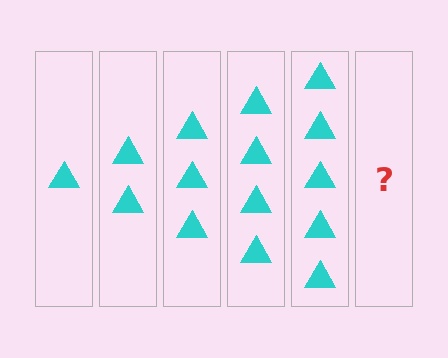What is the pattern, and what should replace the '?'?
The pattern is that each step adds one more triangle. The '?' should be 6 triangles.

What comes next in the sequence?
The next element should be 6 triangles.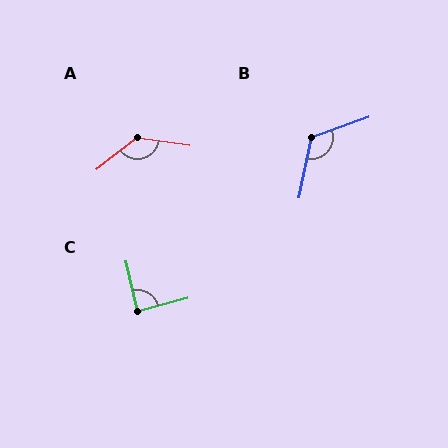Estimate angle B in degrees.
Approximately 121 degrees.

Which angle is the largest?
A, at approximately 135 degrees.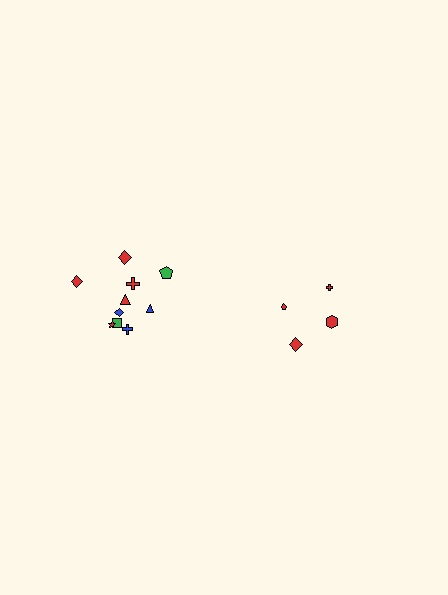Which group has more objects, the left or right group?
The left group.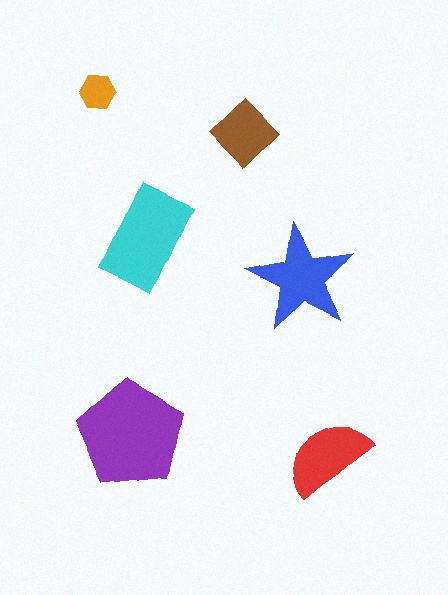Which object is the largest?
The purple pentagon.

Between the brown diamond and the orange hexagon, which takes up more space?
The brown diamond.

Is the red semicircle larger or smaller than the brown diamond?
Larger.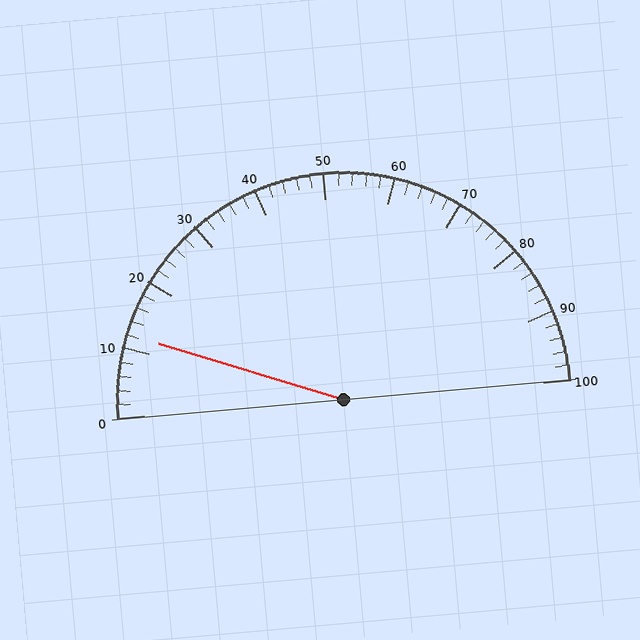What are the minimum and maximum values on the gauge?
The gauge ranges from 0 to 100.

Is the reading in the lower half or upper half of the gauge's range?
The reading is in the lower half of the range (0 to 100).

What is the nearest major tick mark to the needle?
The nearest major tick mark is 10.